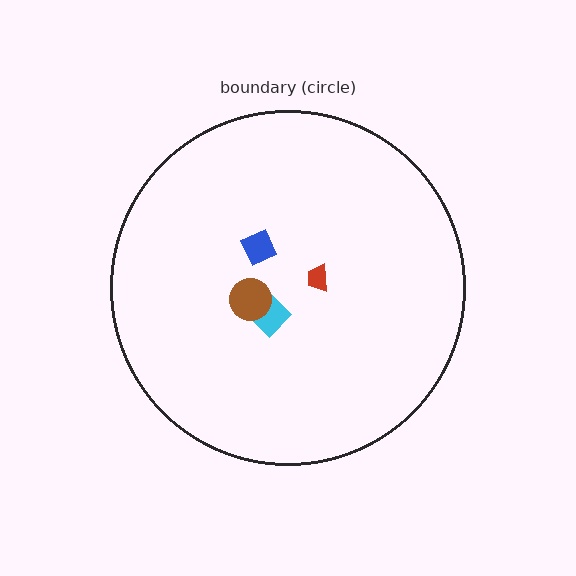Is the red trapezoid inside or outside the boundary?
Inside.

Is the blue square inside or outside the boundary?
Inside.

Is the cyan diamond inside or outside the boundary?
Inside.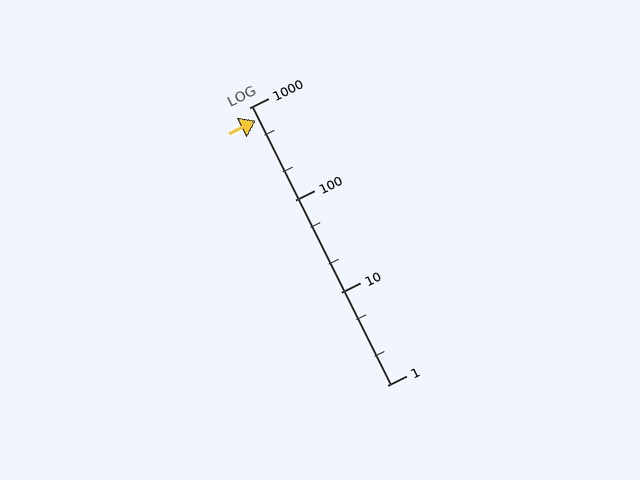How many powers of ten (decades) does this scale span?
The scale spans 3 decades, from 1 to 1000.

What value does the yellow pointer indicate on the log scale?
The pointer indicates approximately 720.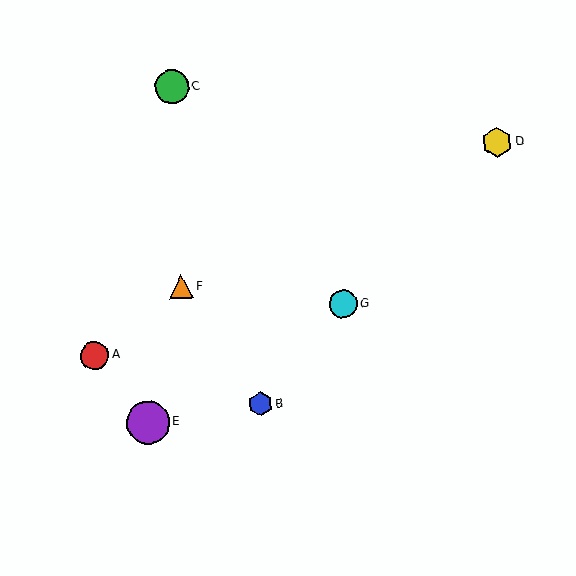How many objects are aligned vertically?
2 objects (C, F) are aligned vertically.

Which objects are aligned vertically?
Objects C, F are aligned vertically.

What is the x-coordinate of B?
Object B is at x≈261.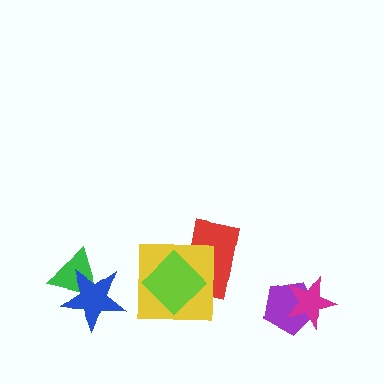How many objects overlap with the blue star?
1 object overlaps with the blue star.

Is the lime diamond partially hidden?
No, no other shape covers it.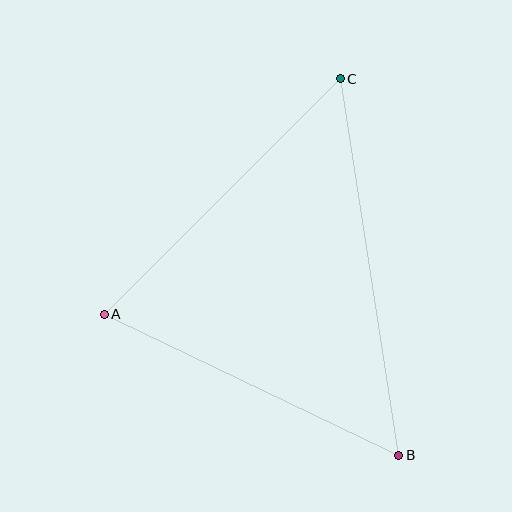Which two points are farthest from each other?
Points B and C are farthest from each other.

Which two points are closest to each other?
Points A and B are closest to each other.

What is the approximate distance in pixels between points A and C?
The distance between A and C is approximately 333 pixels.